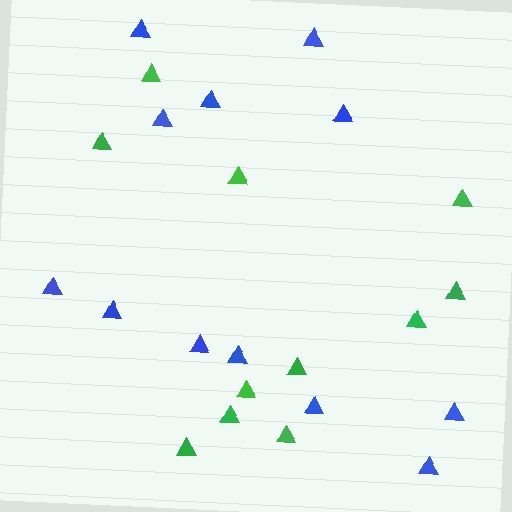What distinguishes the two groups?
There are 2 groups: one group of blue triangles (12) and one group of green triangles (11).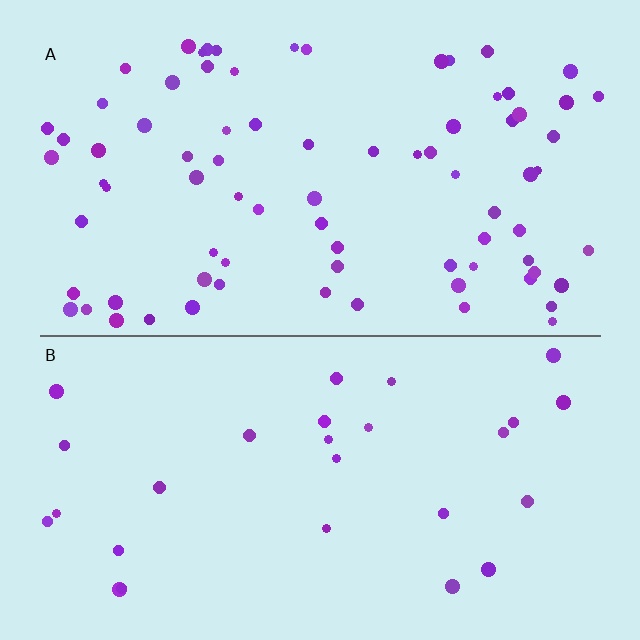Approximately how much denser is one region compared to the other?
Approximately 2.8× — region A over region B.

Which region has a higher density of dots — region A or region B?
A (the top).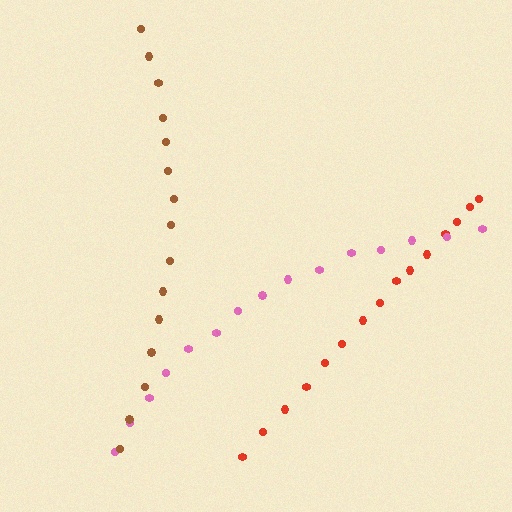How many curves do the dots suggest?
There are 3 distinct paths.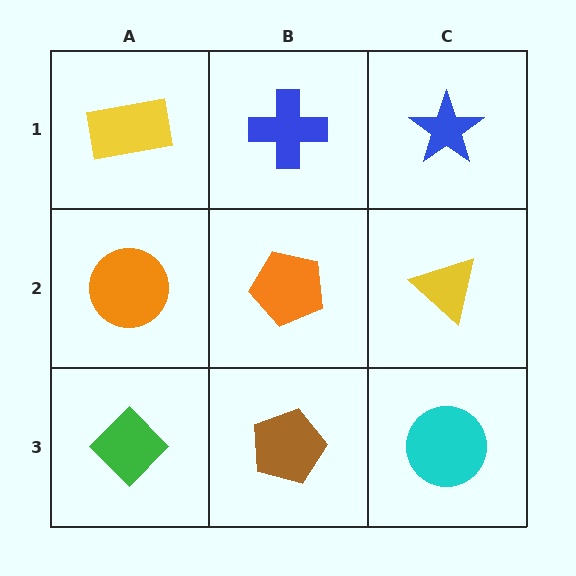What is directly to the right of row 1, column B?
A blue star.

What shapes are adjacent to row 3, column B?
An orange pentagon (row 2, column B), a green diamond (row 3, column A), a cyan circle (row 3, column C).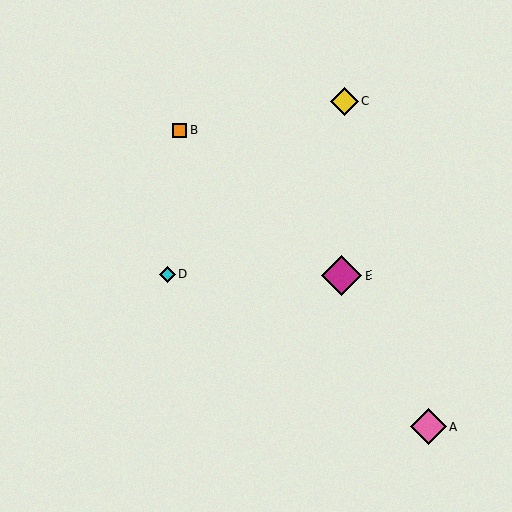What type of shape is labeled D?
Shape D is a cyan diamond.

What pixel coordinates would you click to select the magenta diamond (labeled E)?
Click at (342, 275) to select the magenta diamond E.